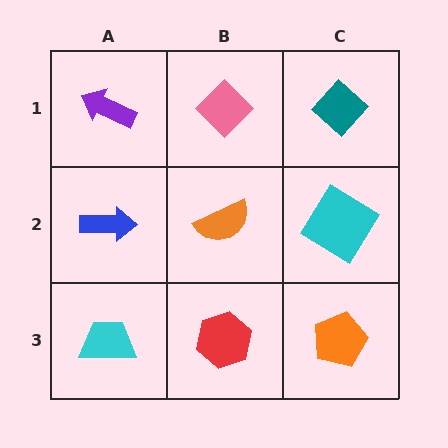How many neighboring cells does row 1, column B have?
3.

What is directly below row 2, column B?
A red hexagon.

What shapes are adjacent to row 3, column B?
An orange semicircle (row 2, column B), a cyan trapezoid (row 3, column A), an orange pentagon (row 3, column C).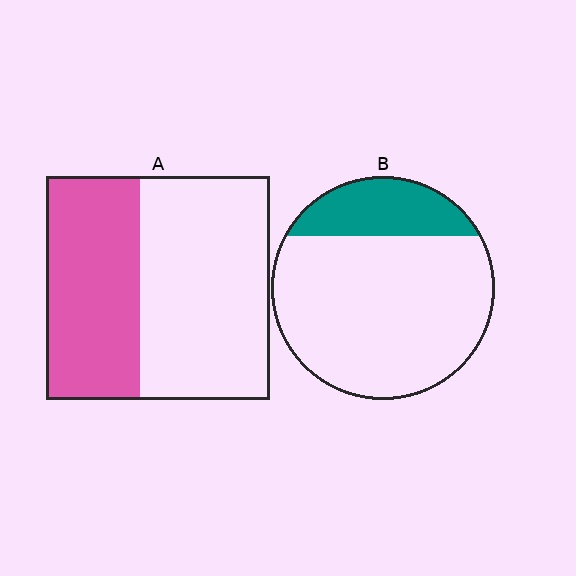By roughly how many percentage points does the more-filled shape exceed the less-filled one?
By roughly 20 percentage points (A over B).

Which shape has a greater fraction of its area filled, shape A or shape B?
Shape A.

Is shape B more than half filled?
No.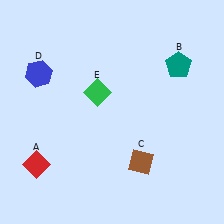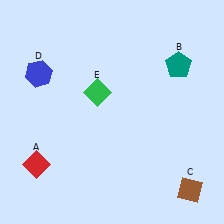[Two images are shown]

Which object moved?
The brown diamond (C) moved right.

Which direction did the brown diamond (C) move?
The brown diamond (C) moved right.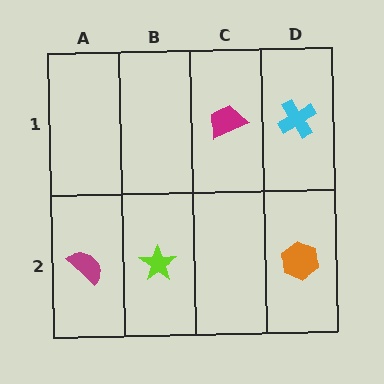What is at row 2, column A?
A magenta semicircle.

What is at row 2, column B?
A lime star.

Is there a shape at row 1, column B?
No, that cell is empty.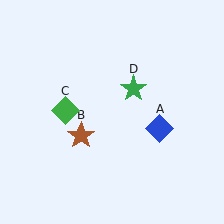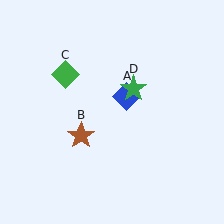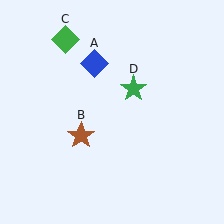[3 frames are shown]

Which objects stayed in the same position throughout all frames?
Brown star (object B) and green star (object D) remained stationary.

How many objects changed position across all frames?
2 objects changed position: blue diamond (object A), green diamond (object C).